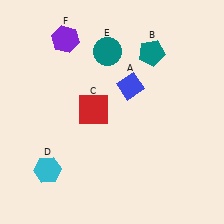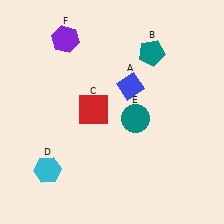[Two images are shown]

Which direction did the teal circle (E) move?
The teal circle (E) moved down.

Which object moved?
The teal circle (E) moved down.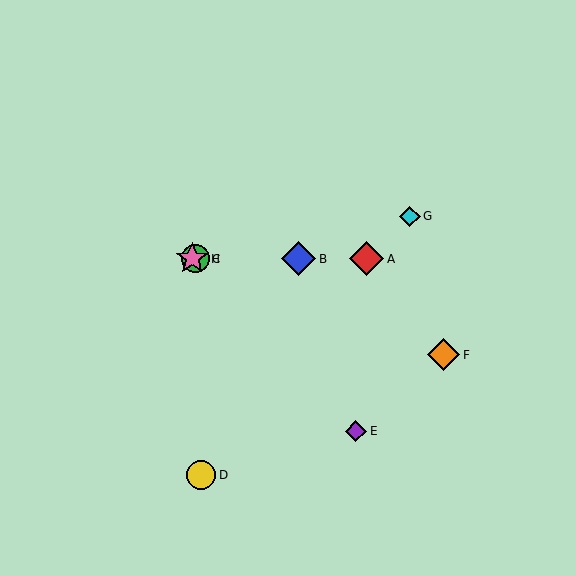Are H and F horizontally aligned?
No, H is at y≈259 and F is at y≈355.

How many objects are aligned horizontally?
4 objects (A, B, C, H) are aligned horizontally.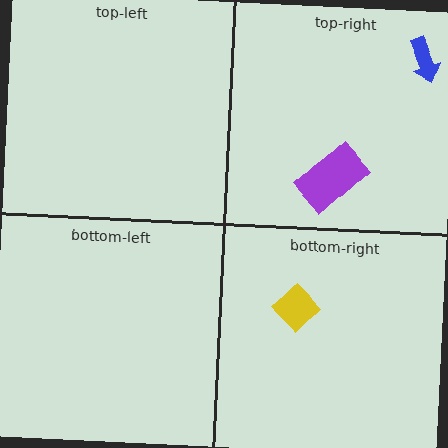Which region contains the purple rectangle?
The top-right region.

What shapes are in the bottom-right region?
The yellow diamond.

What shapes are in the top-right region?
The purple rectangle, the blue arrow.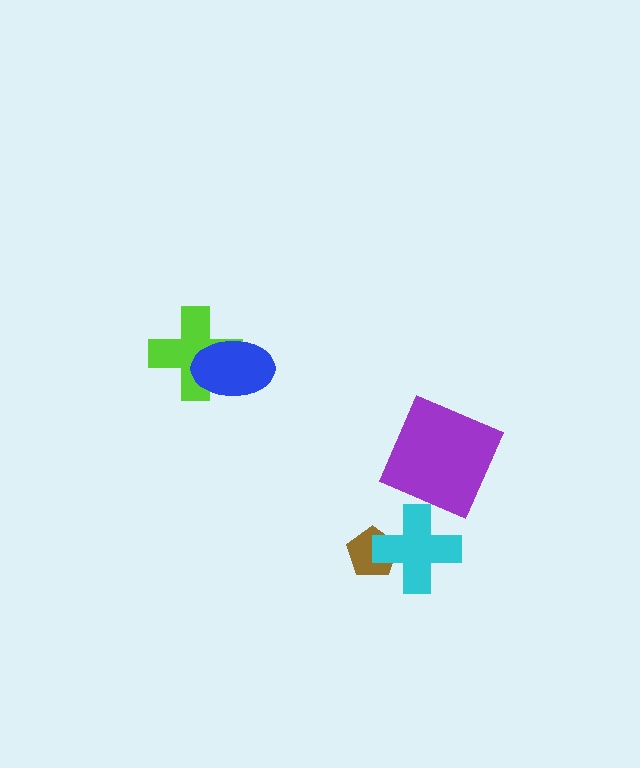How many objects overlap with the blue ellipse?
1 object overlaps with the blue ellipse.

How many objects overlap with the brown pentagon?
1 object overlaps with the brown pentagon.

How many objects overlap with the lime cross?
1 object overlaps with the lime cross.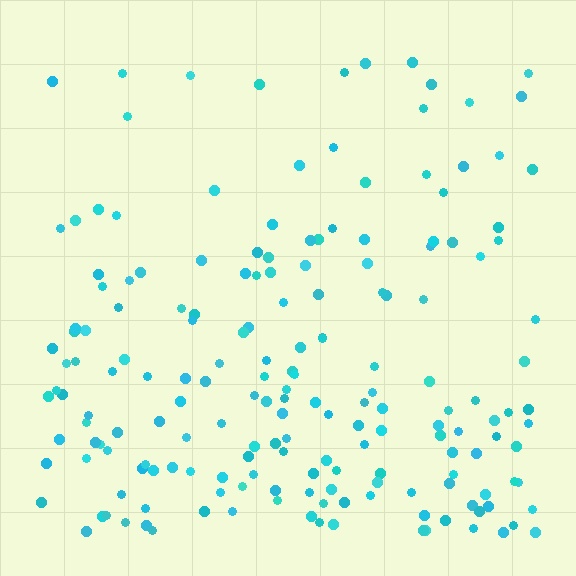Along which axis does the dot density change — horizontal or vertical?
Vertical.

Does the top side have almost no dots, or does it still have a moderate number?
Still a moderate number, just noticeably fewer than the bottom.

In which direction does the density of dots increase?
From top to bottom, with the bottom side densest.